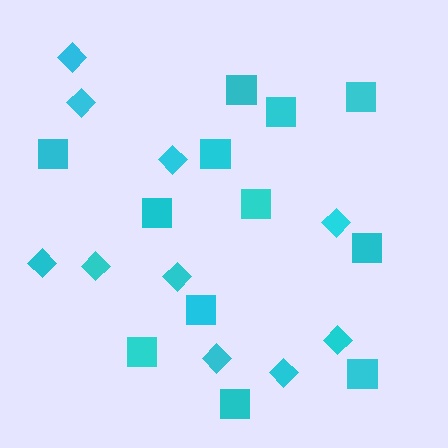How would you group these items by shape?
There are 2 groups: one group of diamonds (10) and one group of squares (12).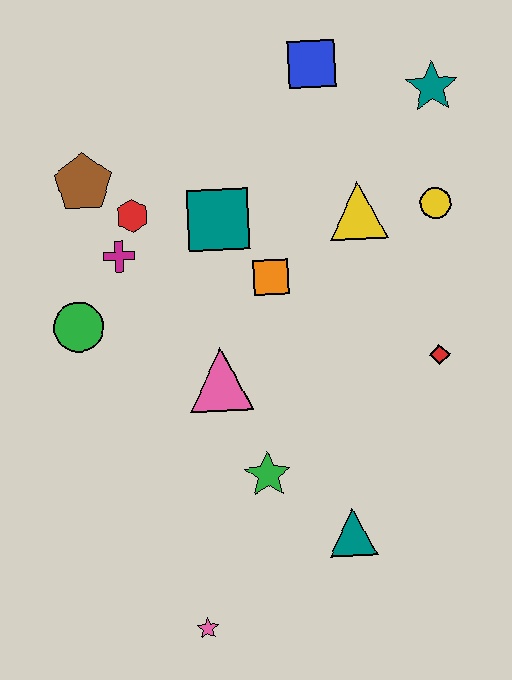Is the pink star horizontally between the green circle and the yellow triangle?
Yes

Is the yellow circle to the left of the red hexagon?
No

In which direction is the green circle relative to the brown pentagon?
The green circle is below the brown pentagon.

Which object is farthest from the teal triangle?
The blue square is farthest from the teal triangle.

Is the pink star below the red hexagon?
Yes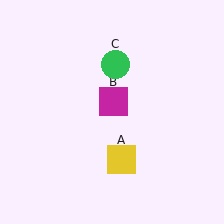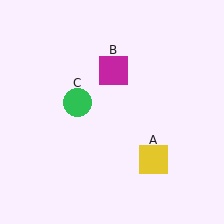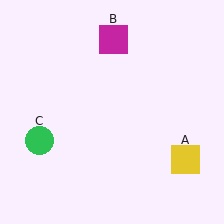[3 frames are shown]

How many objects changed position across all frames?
3 objects changed position: yellow square (object A), magenta square (object B), green circle (object C).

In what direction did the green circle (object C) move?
The green circle (object C) moved down and to the left.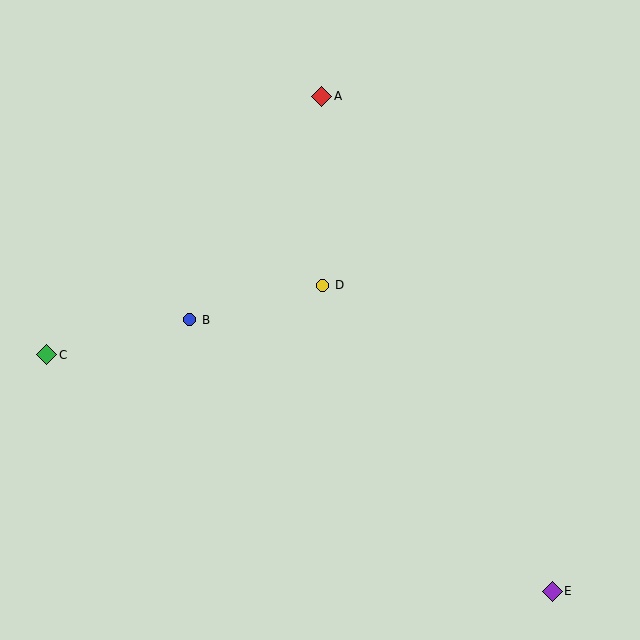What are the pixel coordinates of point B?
Point B is at (190, 320).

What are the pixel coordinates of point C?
Point C is at (47, 355).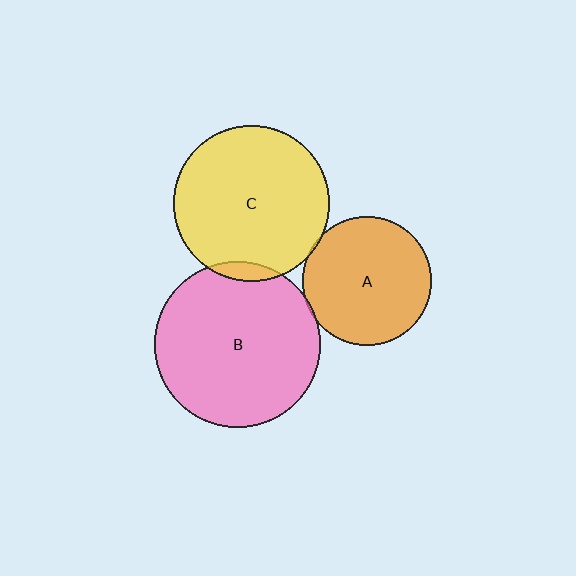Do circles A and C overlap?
Yes.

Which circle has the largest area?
Circle B (pink).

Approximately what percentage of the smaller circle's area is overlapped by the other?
Approximately 5%.